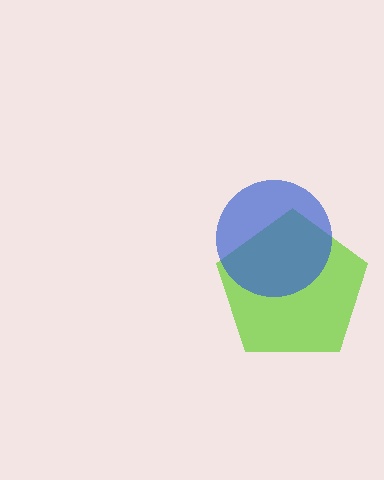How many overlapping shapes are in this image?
There are 2 overlapping shapes in the image.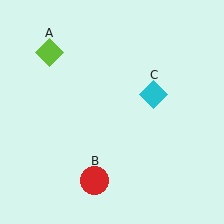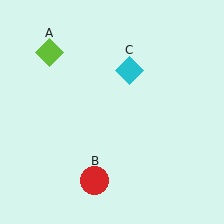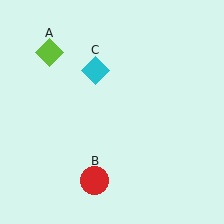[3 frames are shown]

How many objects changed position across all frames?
1 object changed position: cyan diamond (object C).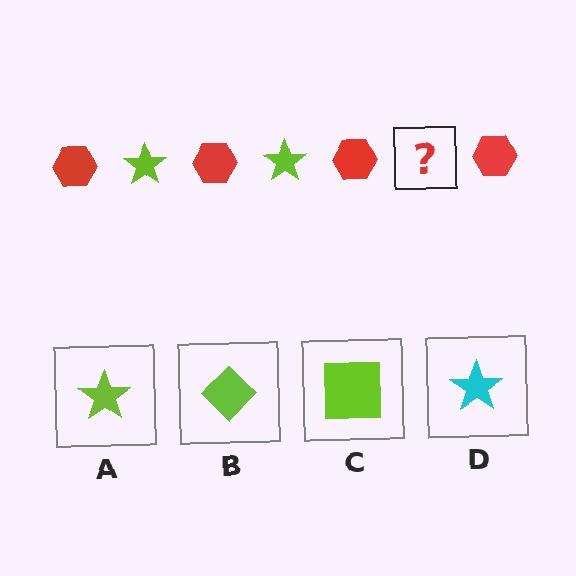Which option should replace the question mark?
Option A.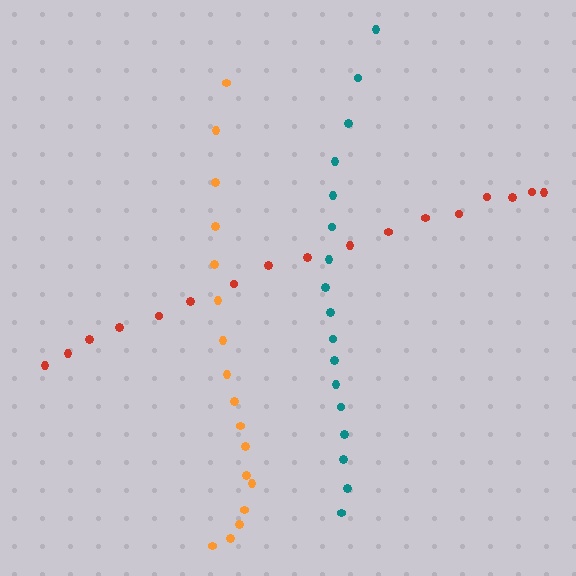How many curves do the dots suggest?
There are 3 distinct paths.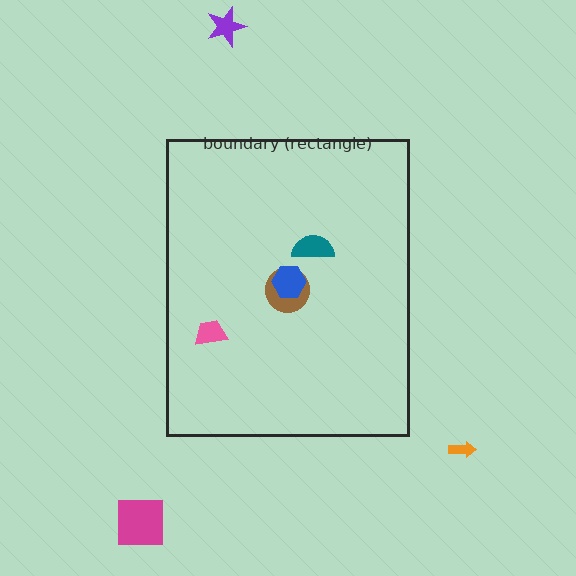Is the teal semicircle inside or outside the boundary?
Inside.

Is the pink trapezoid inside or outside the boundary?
Inside.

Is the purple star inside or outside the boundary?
Outside.